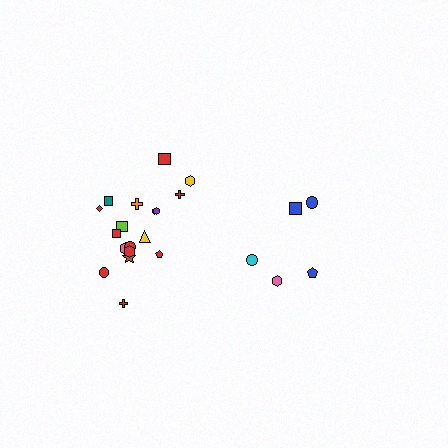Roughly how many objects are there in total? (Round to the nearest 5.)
Roughly 25 objects in total.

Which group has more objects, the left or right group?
The left group.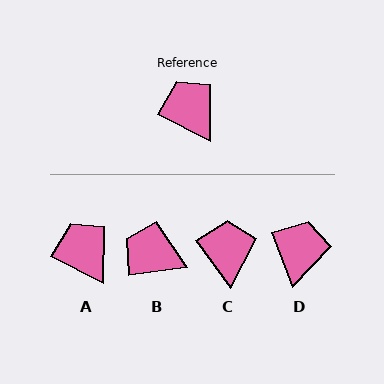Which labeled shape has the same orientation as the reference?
A.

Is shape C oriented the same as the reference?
No, it is off by about 27 degrees.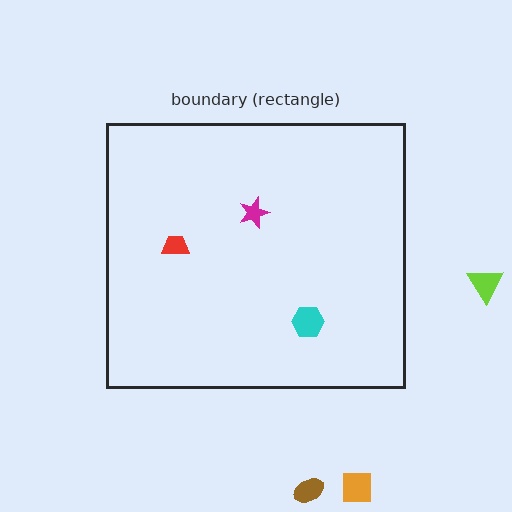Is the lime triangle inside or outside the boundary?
Outside.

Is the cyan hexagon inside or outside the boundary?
Inside.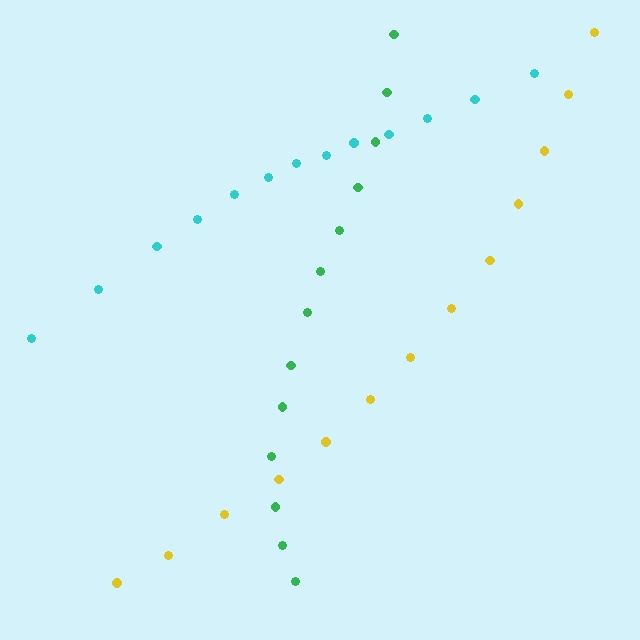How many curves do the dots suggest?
There are 3 distinct paths.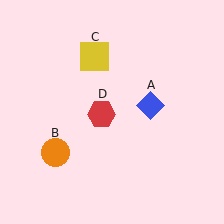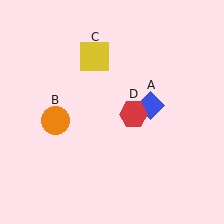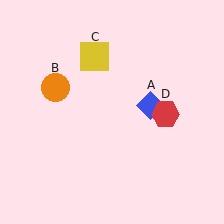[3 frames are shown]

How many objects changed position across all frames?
2 objects changed position: orange circle (object B), red hexagon (object D).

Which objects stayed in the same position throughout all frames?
Blue diamond (object A) and yellow square (object C) remained stationary.